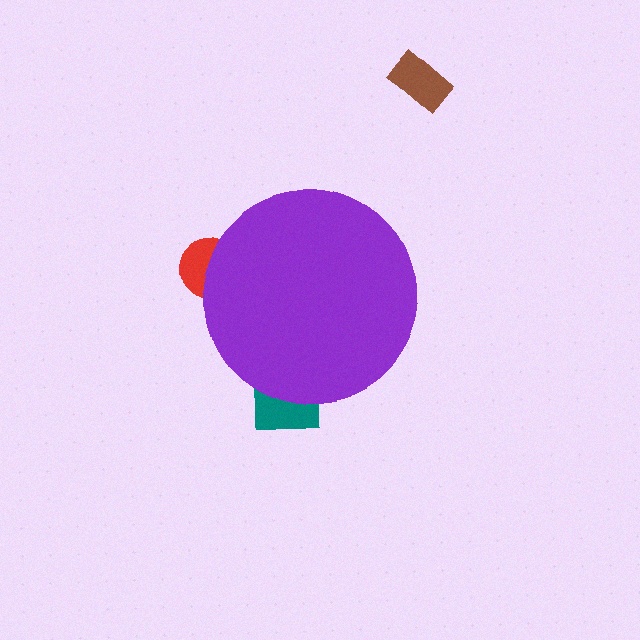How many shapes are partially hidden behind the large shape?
2 shapes are partially hidden.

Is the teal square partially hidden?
Yes, the teal square is partially hidden behind the purple circle.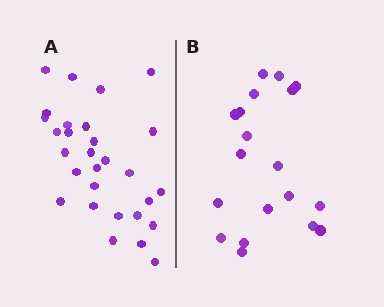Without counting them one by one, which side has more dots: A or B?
Region A (the left region) has more dots.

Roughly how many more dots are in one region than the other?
Region A has roughly 10 or so more dots than region B.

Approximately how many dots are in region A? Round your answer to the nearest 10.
About 30 dots. (The exact count is 29, which rounds to 30.)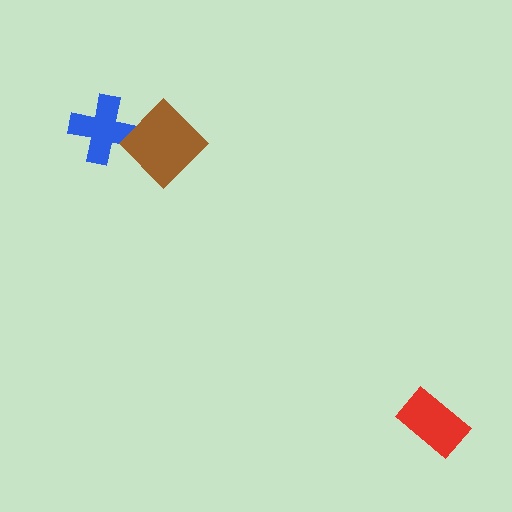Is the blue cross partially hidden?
Yes, it is partially covered by another shape.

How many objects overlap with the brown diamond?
1 object overlaps with the brown diamond.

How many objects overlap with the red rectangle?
0 objects overlap with the red rectangle.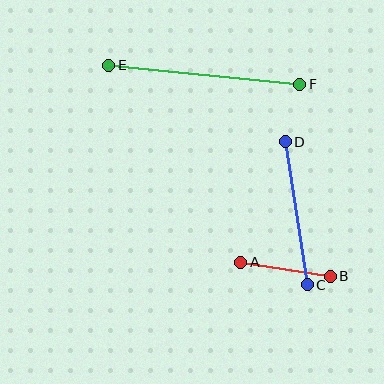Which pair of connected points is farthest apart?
Points E and F are farthest apart.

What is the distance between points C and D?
The distance is approximately 145 pixels.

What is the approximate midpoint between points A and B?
The midpoint is at approximately (286, 269) pixels.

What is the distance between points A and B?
The distance is approximately 91 pixels.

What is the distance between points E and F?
The distance is approximately 192 pixels.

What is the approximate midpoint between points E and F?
The midpoint is at approximately (204, 75) pixels.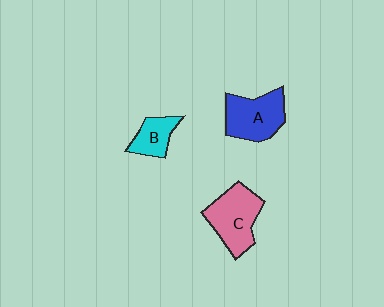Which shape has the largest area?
Shape C (pink).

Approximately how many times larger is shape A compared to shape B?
Approximately 1.8 times.